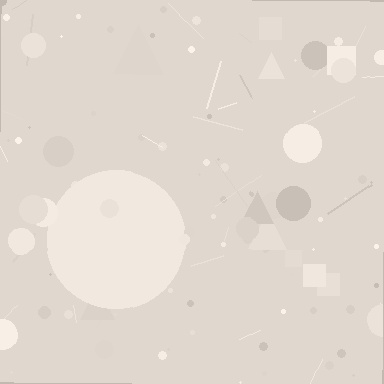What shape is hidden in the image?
A circle is hidden in the image.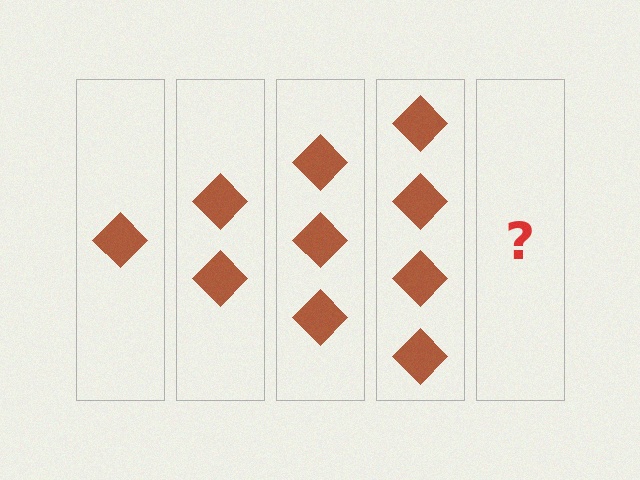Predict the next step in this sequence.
The next step is 5 diamonds.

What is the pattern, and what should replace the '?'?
The pattern is that each step adds one more diamond. The '?' should be 5 diamonds.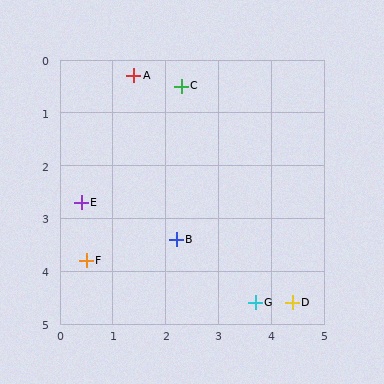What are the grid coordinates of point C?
Point C is at approximately (2.3, 0.5).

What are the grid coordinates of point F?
Point F is at approximately (0.5, 3.8).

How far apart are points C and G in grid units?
Points C and G are about 4.3 grid units apart.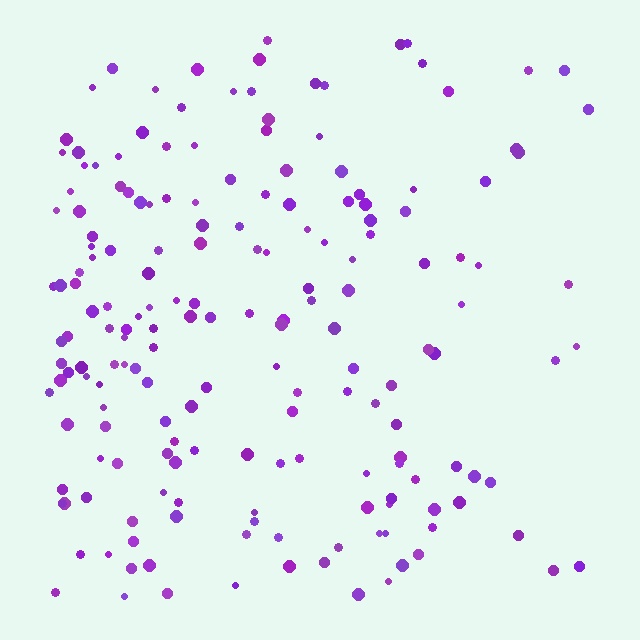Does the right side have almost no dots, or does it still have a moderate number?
Still a moderate number, just noticeably fewer than the left.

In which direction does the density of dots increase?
From right to left, with the left side densest.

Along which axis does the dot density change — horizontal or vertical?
Horizontal.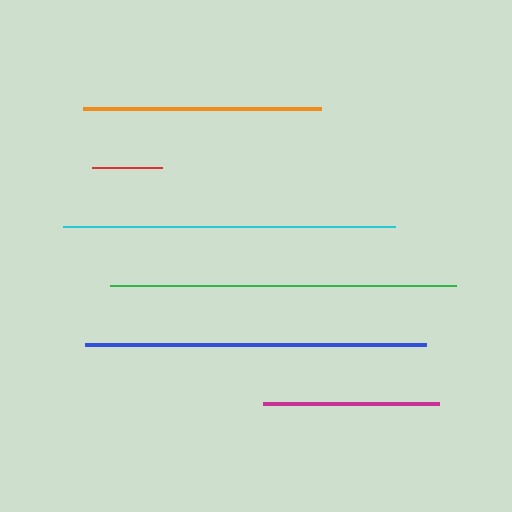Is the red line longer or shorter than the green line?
The green line is longer than the red line.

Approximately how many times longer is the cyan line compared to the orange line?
The cyan line is approximately 1.4 times the length of the orange line.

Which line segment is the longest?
The green line is the longest at approximately 346 pixels.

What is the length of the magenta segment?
The magenta segment is approximately 176 pixels long.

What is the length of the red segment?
The red segment is approximately 71 pixels long.